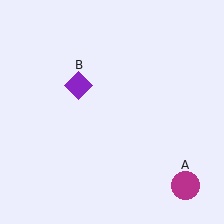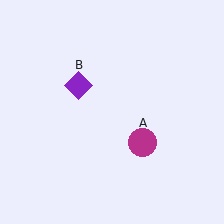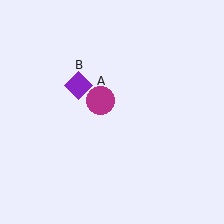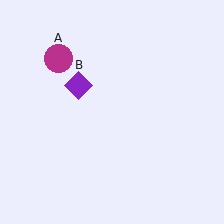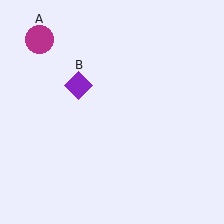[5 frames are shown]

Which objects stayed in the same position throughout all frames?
Purple diamond (object B) remained stationary.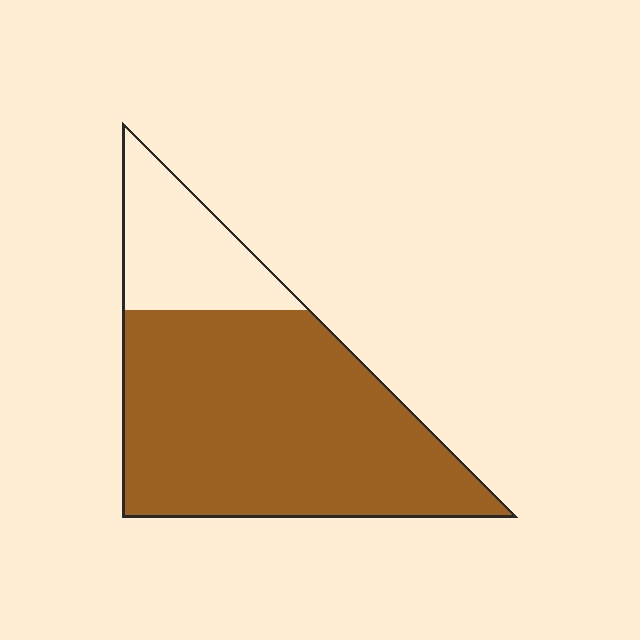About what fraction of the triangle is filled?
About three quarters (3/4).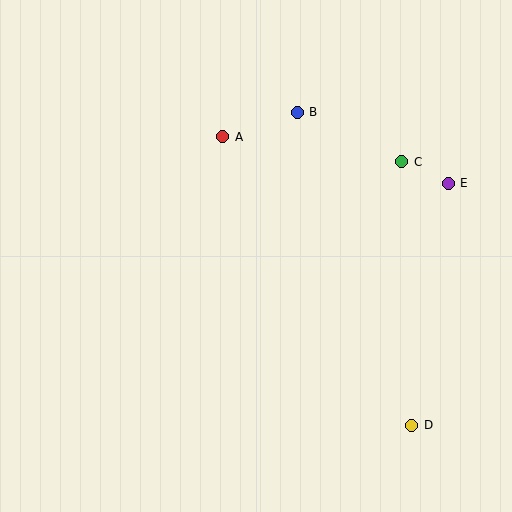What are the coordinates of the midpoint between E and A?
The midpoint between E and A is at (335, 160).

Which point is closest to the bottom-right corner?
Point D is closest to the bottom-right corner.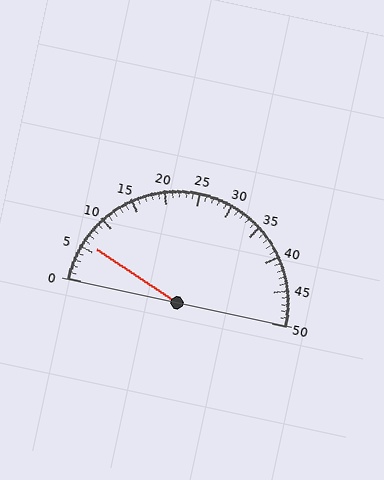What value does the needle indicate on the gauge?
The needle indicates approximately 6.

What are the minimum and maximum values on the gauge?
The gauge ranges from 0 to 50.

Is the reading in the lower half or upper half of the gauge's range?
The reading is in the lower half of the range (0 to 50).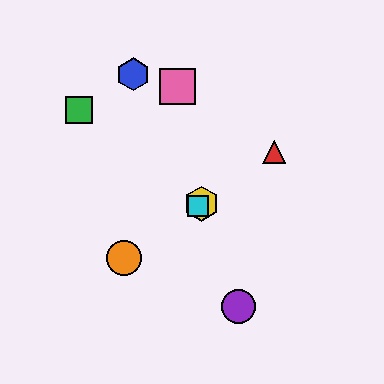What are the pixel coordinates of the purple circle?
The purple circle is at (238, 307).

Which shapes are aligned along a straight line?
The red triangle, the yellow hexagon, the orange circle, the cyan square are aligned along a straight line.